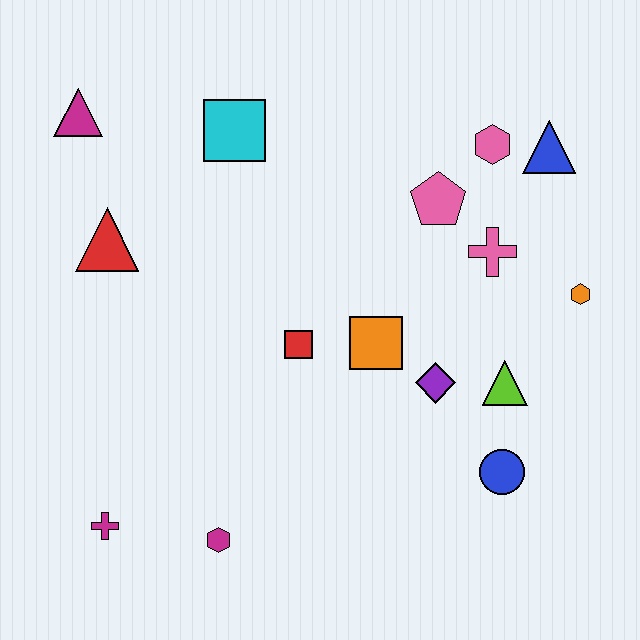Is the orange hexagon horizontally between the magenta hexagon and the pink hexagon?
No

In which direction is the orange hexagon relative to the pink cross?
The orange hexagon is to the right of the pink cross.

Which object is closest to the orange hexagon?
The pink cross is closest to the orange hexagon.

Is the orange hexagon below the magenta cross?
No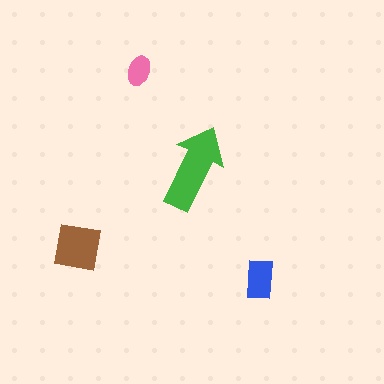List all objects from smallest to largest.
The pink ellipse, the blue rectangle, the brown square, the green arrow.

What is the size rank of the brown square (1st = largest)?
2nd.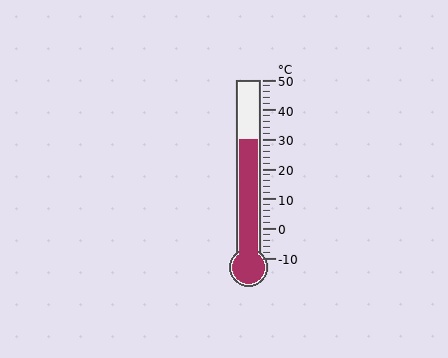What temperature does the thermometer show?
The thermometer shows approximately 30°C.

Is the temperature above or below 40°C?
The temperature is below 40°C.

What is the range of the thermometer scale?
The thermometer scale ranges from -10°C to 50°C.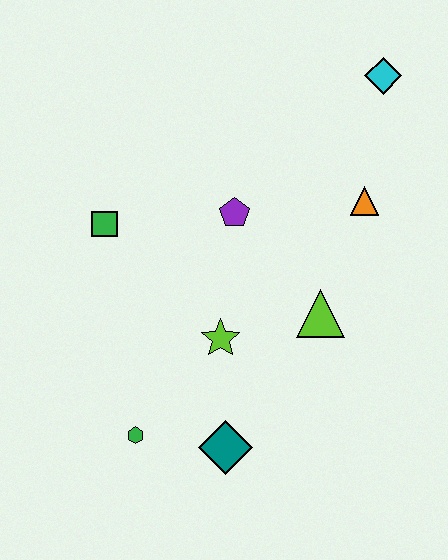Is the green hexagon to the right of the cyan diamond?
No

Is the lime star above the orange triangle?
No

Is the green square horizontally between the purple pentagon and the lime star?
No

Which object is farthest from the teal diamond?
The cyan diamond is farthest from the teal diamond.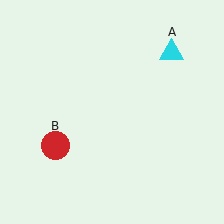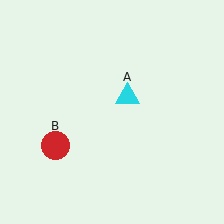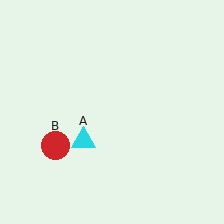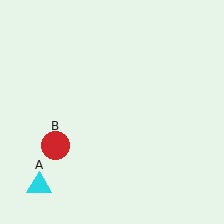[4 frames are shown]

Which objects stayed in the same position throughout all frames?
Red circle (object B) remained stationary.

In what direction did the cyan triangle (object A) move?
The cyan triangle (object A) moved down and to the left.